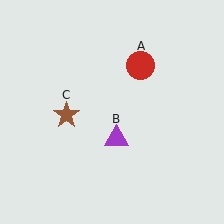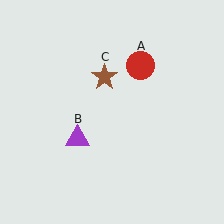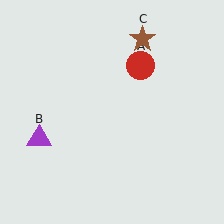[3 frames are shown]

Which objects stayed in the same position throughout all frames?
Red circle (object A) remained stationary.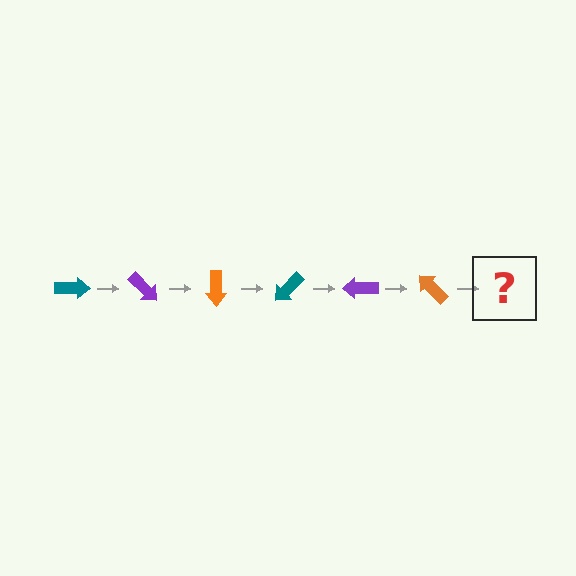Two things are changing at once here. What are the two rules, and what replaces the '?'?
The two rules are that it rotates 45 degrees each step and the color cycles through teal, purple, and orange. The '?' should be a teal arrow, rotated 270 degrees from the start.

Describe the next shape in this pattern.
It should be a teal arrow, rotated 270 degrees from the start.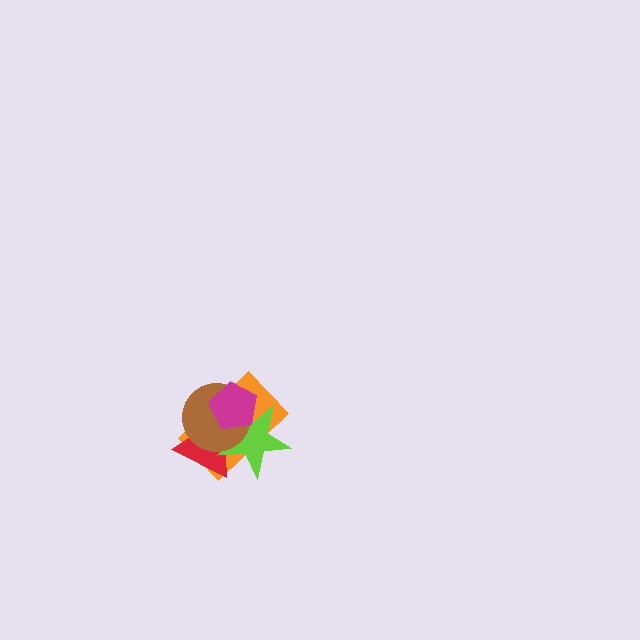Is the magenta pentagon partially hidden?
No, no other shape covers it.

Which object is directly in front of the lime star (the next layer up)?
The brown circle is directly in front of the lime star.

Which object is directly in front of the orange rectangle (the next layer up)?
The red triangle is directly in front of the orange rectangle.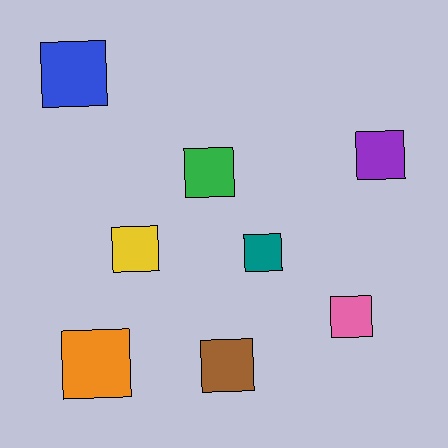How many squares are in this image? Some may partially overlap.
There are 8 squares.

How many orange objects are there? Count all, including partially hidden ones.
There is 1 orange object.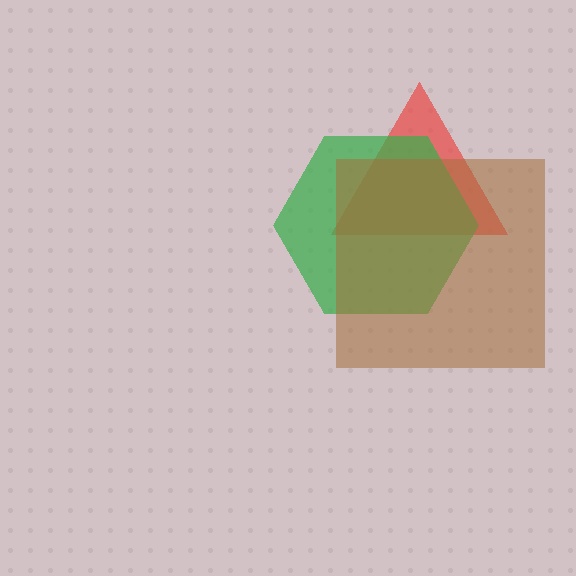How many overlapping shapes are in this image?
There are 3 overlapping shapes in the image.